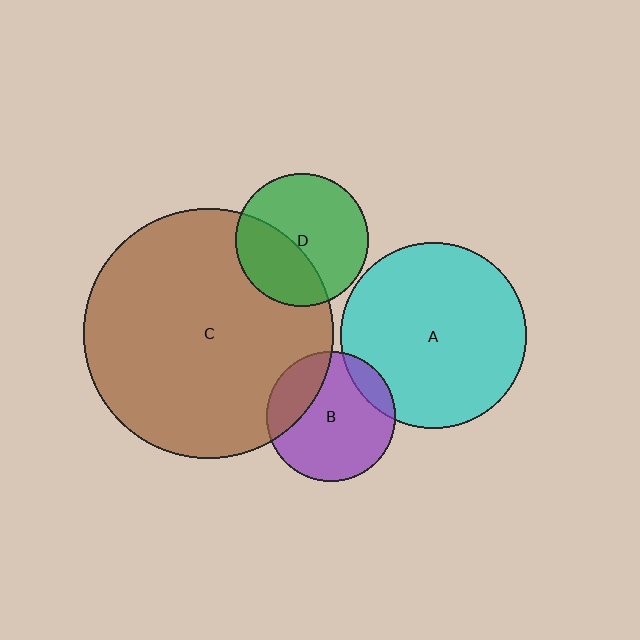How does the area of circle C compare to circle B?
Approximately 3.7 times.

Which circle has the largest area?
Circle C (brown).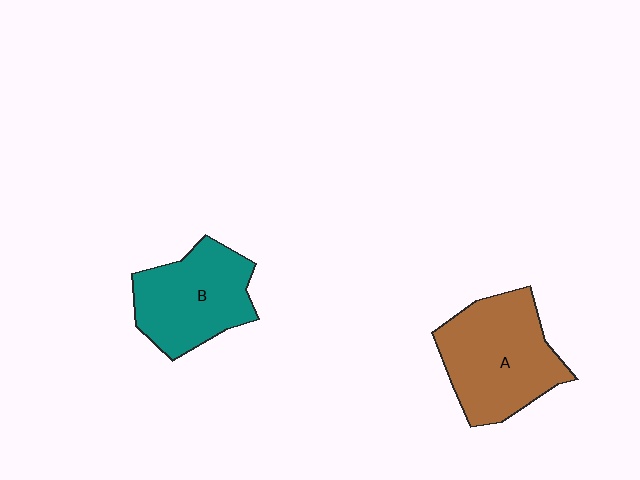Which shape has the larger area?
Shape A (brown).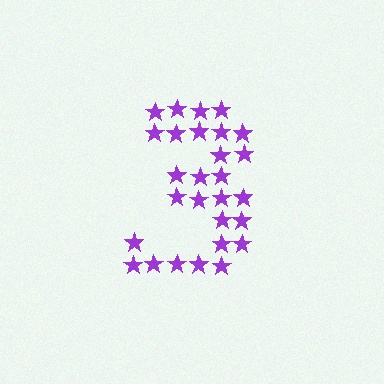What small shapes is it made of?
It is made of small stars.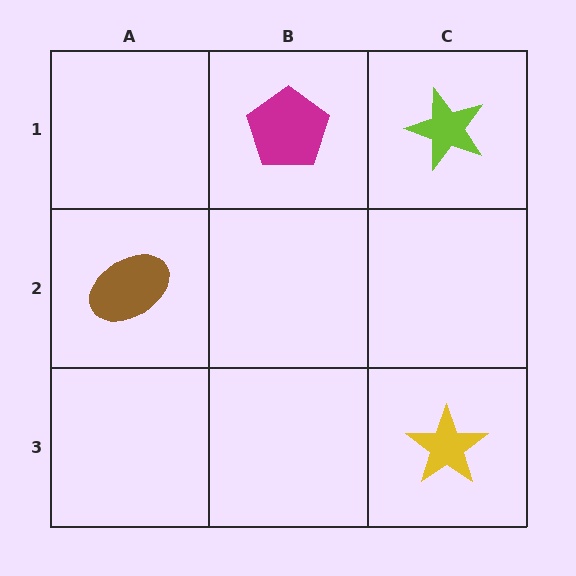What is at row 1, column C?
A lime star.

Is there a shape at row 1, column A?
No, that cell is empty.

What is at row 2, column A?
A brown ellipse.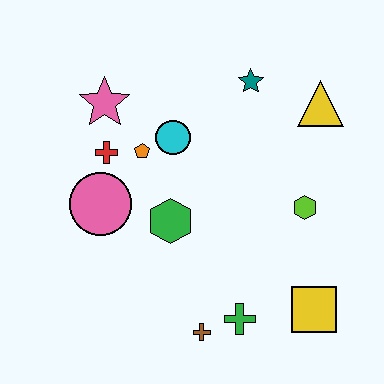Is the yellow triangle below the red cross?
No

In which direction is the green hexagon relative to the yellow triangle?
The green hexagon is to the left of the yellow triangle.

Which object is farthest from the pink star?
The yellow square is farthest from the pink star.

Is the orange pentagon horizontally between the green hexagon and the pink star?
Yes